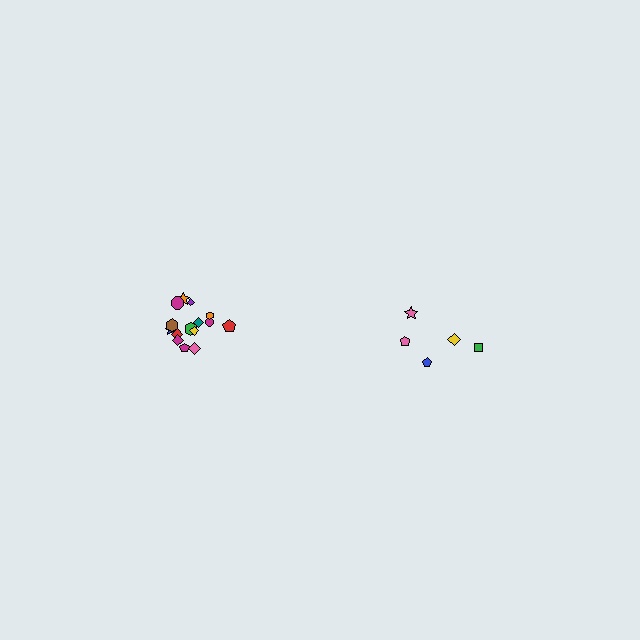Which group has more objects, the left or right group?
The left group.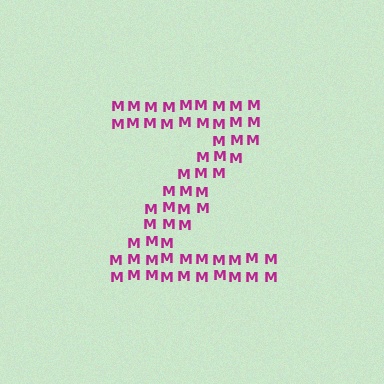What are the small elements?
The small elements are letter M's.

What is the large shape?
The large shape is the letter Z.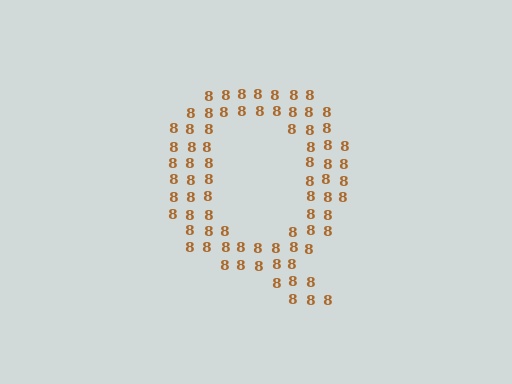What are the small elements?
The small elements are digit 8's.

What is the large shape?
The large shape is the letter Q.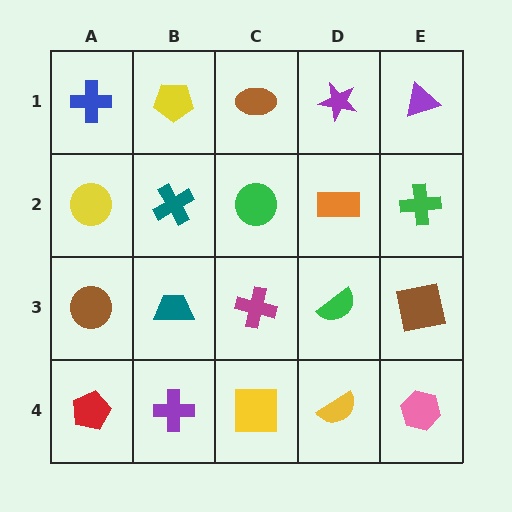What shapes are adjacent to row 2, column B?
A yellow pentagon (row 1, column B), a teal trapezoid (row 3, column B), a yellow circle (row 2, column A), a green circle (row 2, column C).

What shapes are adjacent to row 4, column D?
A green semicircle (row 3, column D), a yellow square (row 4, column C), a pink hexagon (row 4, column E).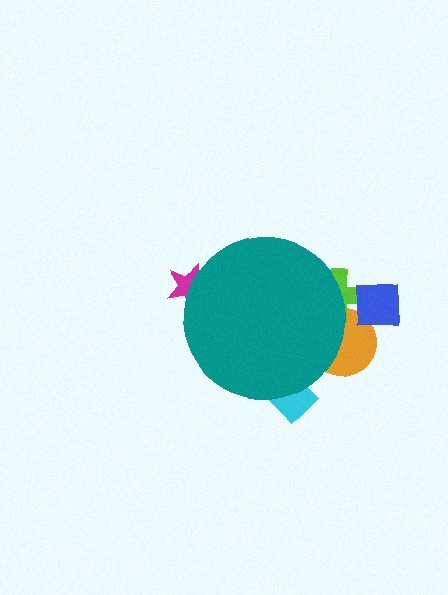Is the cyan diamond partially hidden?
Yes, the cyan diamond is partially hidden behind the teal circle.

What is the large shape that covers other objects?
A teal circle.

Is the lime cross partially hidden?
Yes, the lime cross is partially hidden behind the teal circle.